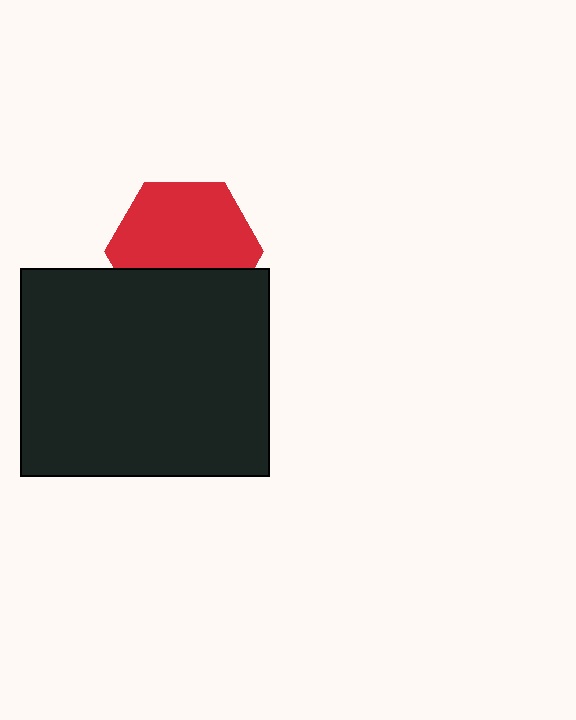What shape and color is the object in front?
The object in front is a black rectangle.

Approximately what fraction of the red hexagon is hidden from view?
Roughly 36% of the red hexagon is hidden behind the black rectangle.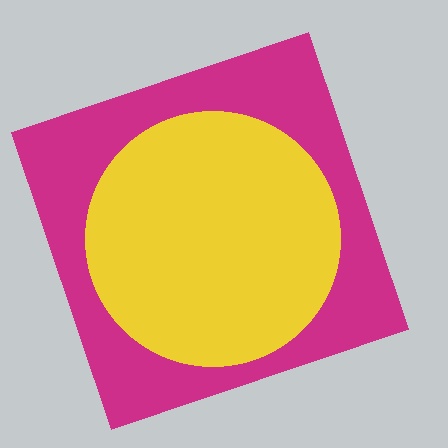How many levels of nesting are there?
2.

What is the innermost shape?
The yellow circle.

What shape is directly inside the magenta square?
The yellow circle.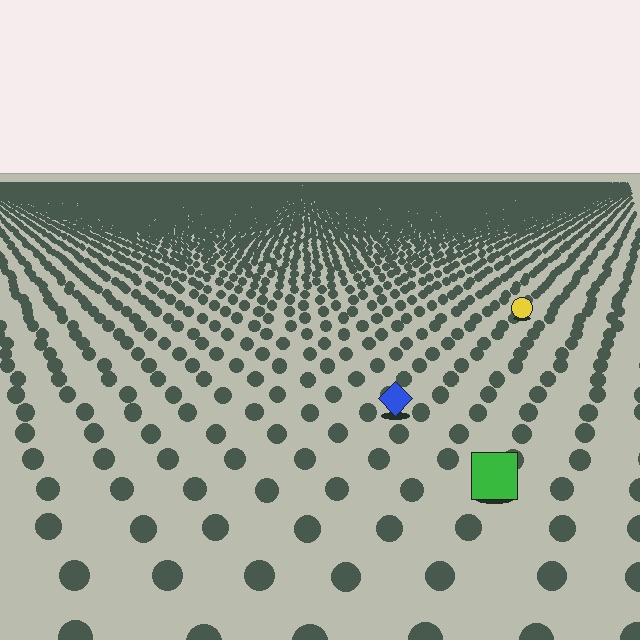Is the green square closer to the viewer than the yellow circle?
Yes. The green square is closer — you can tell from the texture gradient: the ground texture is coarser near it.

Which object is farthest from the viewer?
The yellow circle is farthest from the viewer. It appears smaller and the ground texture around it is denser.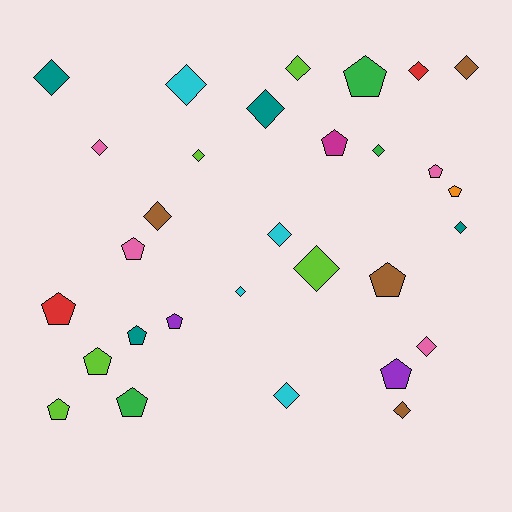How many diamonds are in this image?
There are 17 diamonds.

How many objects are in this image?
There are 30 objects.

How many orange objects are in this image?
There is 1 orange object.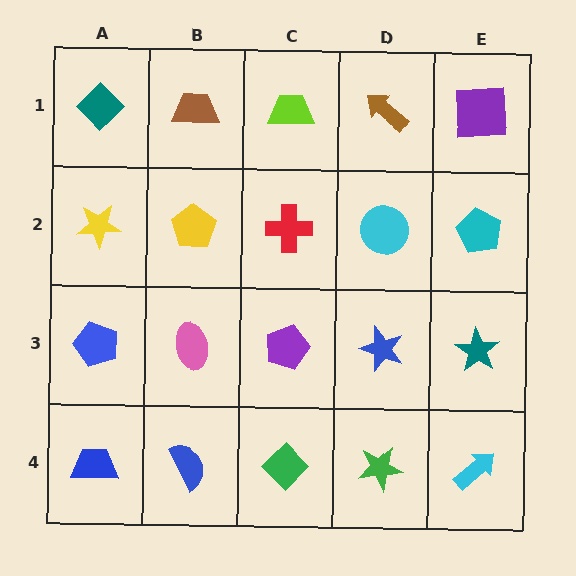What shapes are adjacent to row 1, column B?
A yellow pentagon (row 2, column B), a teal diamond (row 1, column A), a lime trapezoid (row 1, column C).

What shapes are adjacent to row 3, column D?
A cyan circle (row 2, column D), a green star (row 4, column D), a purple pentagon (row 3, column C), a teal star (row 3, column E).